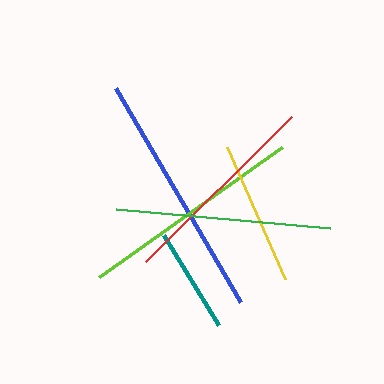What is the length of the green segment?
The green segment is approximately 215 pixels long.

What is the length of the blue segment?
The blue segment is approximately 249 pixels long.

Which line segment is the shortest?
The teal line is the shortest at approximately 105 pixels.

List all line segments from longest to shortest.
From longest to shortest: blue, lime, green, red, yellow, teal.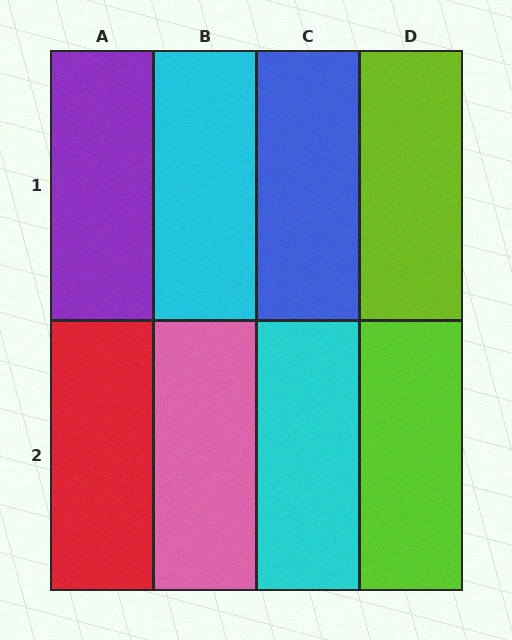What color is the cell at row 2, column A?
Red.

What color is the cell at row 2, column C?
Cyan.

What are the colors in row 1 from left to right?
Purple, cyan, blue, lime.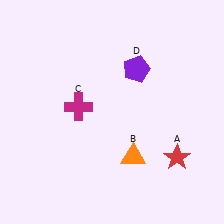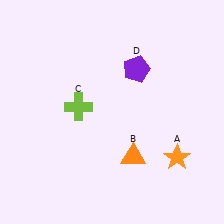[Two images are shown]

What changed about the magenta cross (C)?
In Image 1, C is magenta. In Image 2, it changed to lime.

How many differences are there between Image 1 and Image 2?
There are 2 differences between the two images.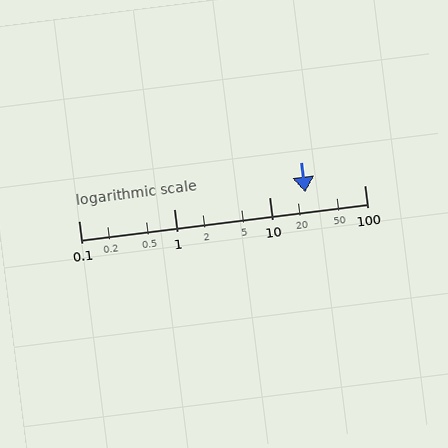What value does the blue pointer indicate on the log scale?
The pointer indicates approximately 24.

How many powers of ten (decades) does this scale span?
The scale spans 3 decades, from 0.1 to 100.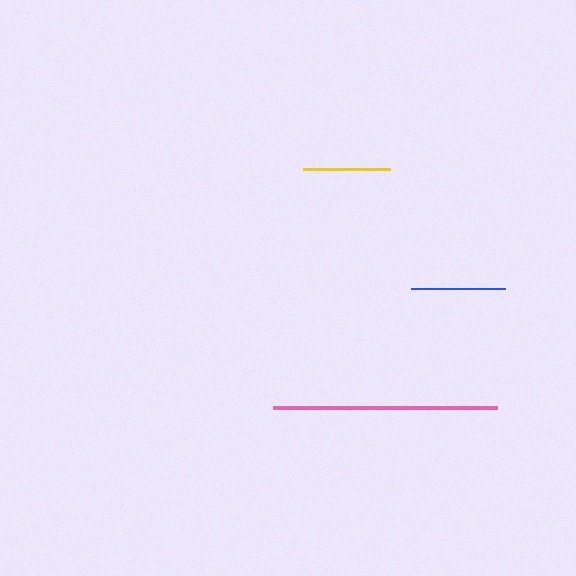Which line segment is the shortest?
The yellow line is the shortest at approximately 88 pixels.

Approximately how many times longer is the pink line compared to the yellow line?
The pink line is approximately 2.6 times the length of the yellow line.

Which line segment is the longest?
The pink line is the longest at approximately 224 pixels.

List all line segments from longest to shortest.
From longest to shortest: pink, blue, yellow.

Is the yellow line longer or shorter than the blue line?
The blue line is longer than the yellow line.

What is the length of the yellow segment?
The yellow segment is approximately 88 pixels long.